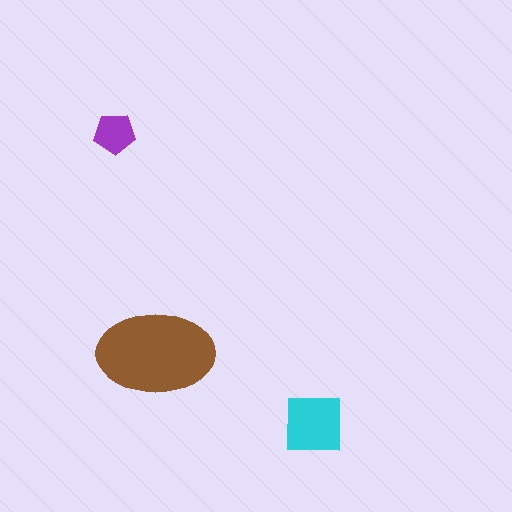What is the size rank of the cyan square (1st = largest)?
2nd.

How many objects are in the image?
There are 3 objects in the image.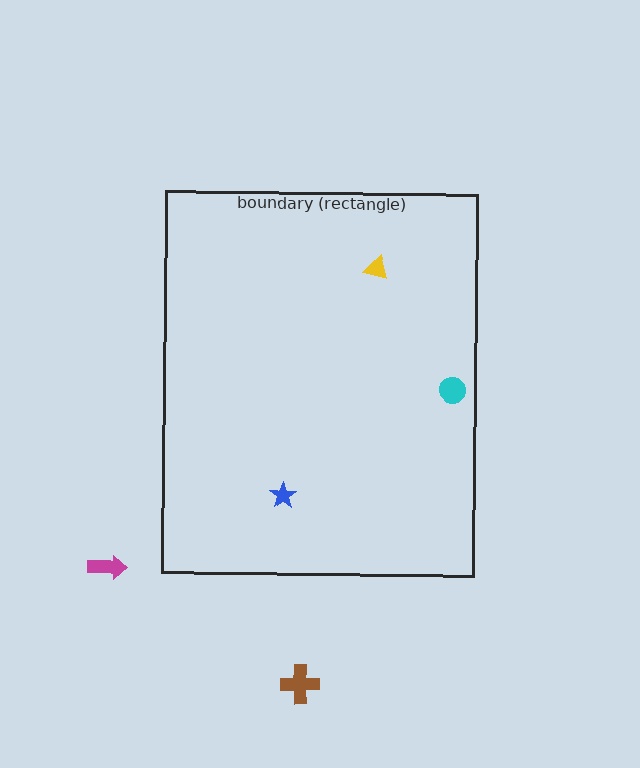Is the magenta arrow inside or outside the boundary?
Outside.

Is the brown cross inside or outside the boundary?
Outside.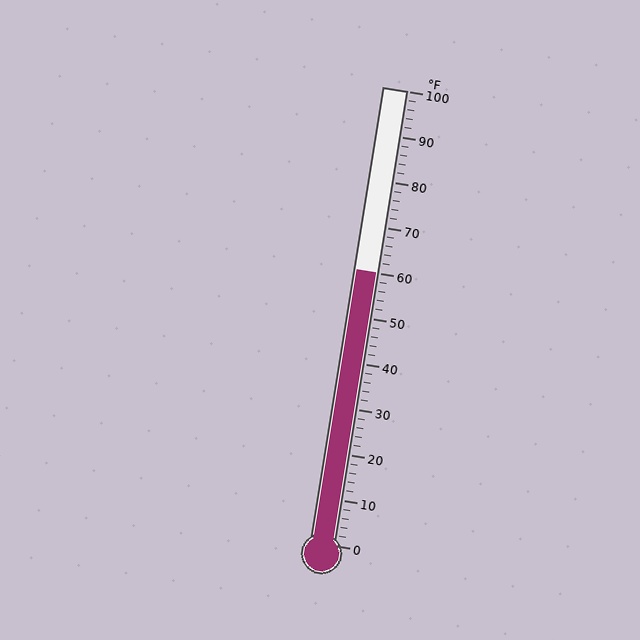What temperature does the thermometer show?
The thermometer shows approximately 60°F.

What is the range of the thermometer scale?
The thermometer scale ranges from 0°F to 100°F.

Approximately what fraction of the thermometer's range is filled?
The thermometer is filled to approximately 60% of its range.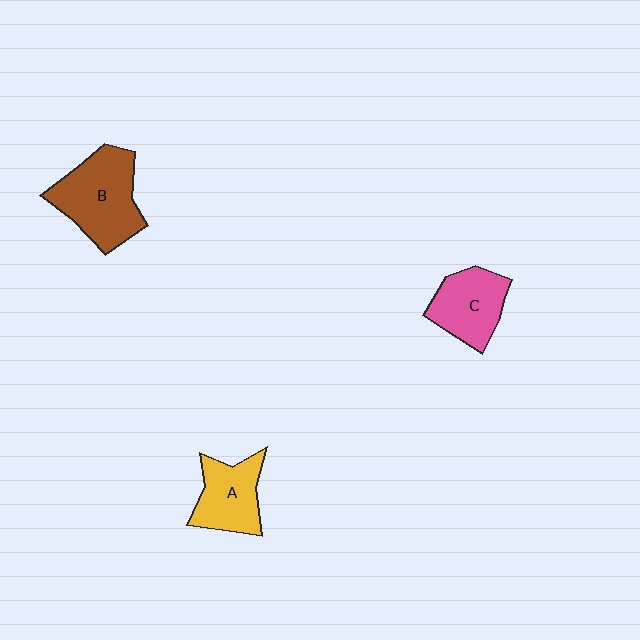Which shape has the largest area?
Shape B (brown).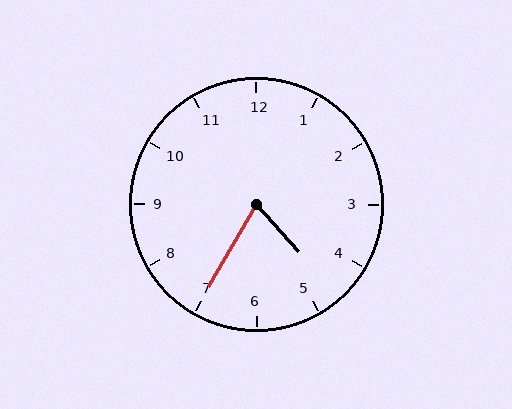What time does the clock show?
4:35.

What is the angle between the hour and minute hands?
Approximately 72 degrees.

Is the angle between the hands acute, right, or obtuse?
It is acute.